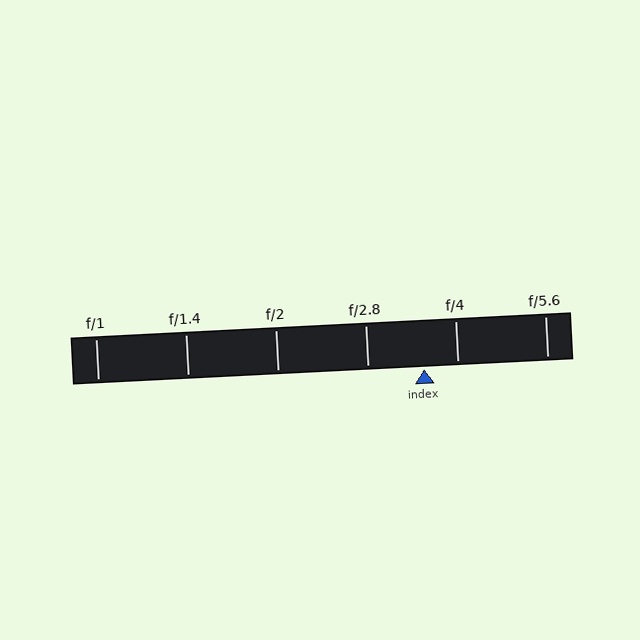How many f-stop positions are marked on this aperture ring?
There are 6 f-stop positions marked.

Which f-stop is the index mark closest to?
The index mark is closest to f/4.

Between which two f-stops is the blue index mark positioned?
The index mark is between f/2.8 and f/4.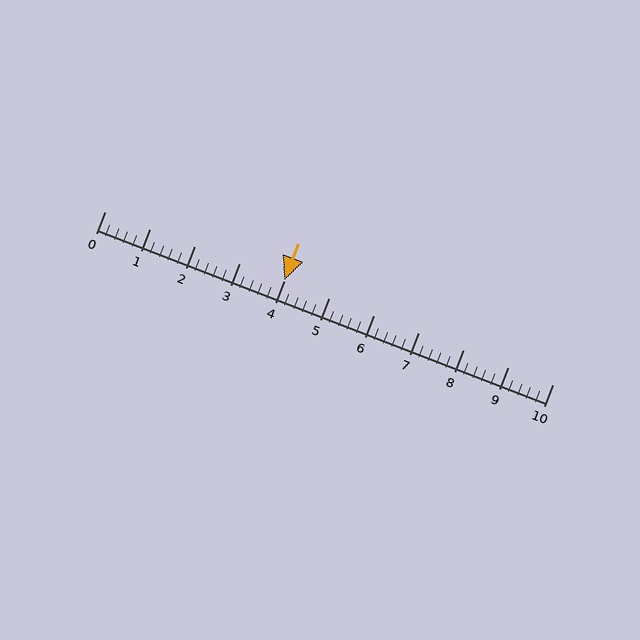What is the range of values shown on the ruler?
The ruler shows values from 0 to 10.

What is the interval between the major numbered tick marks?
The major tick marks are spaced 1 units apart.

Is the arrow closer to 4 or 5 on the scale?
The arrow is closer to 4.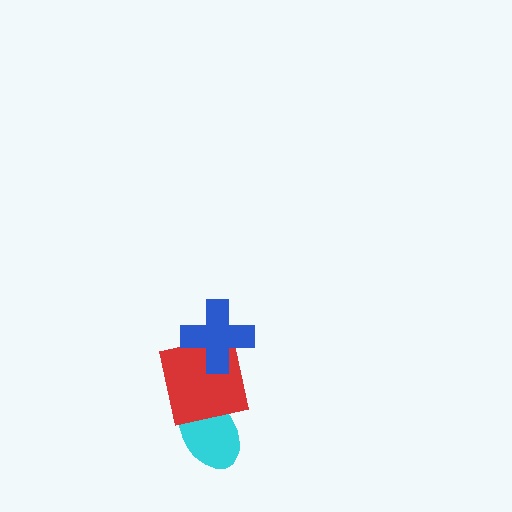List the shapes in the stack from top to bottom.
From top to bottom: the blue cross, the red square, the cyan ellipse.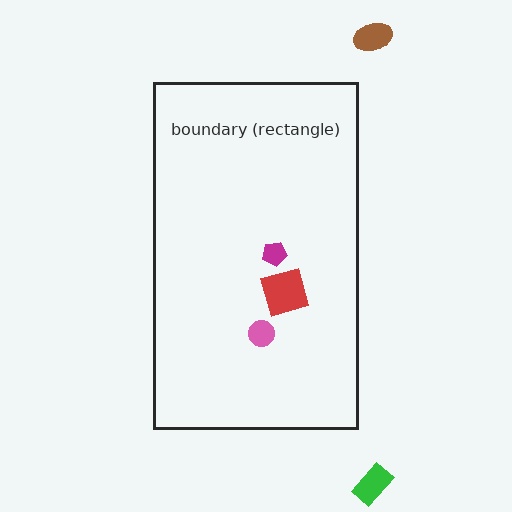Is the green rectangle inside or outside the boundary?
Outside.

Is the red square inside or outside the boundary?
Inside.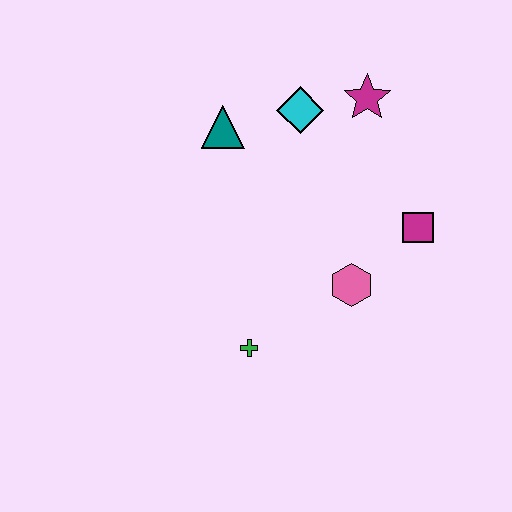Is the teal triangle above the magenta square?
Yes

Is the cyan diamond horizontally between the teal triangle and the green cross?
No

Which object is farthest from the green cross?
The magenta star is farthest from the green cross.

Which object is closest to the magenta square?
The pink hexagon is closest to the magenta square.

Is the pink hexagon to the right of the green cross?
Yes